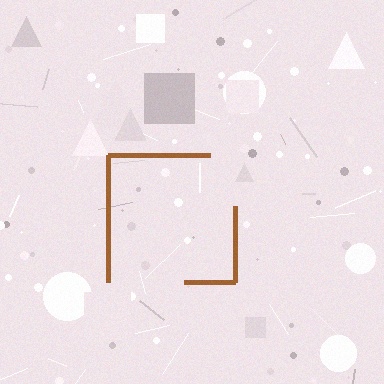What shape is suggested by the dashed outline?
The dashed outline suggests a square.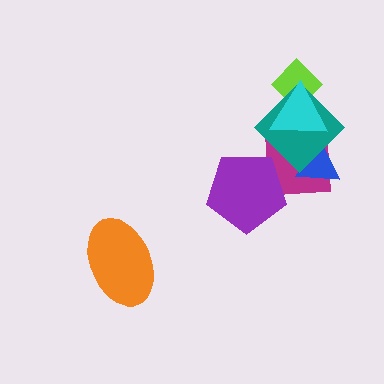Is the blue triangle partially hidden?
Yes, it is partially covered by another shape.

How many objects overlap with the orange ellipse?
0 objects overlap with the orange ellipse.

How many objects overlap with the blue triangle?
2 objects overlap with the blue triangle.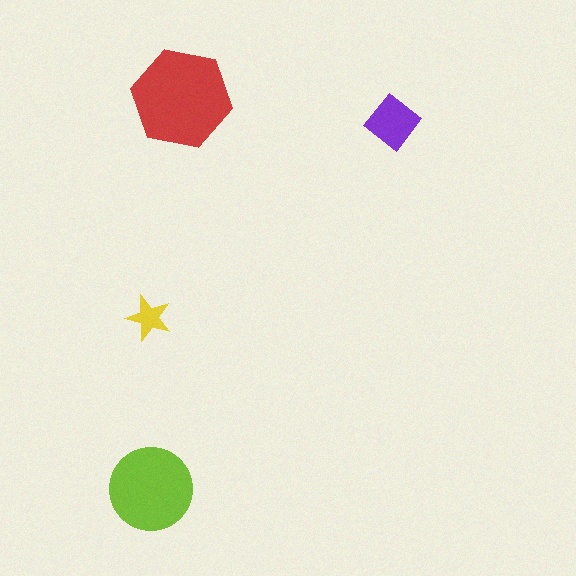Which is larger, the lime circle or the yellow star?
The lime circle.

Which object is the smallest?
The yellow star.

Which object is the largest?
The red hexagon.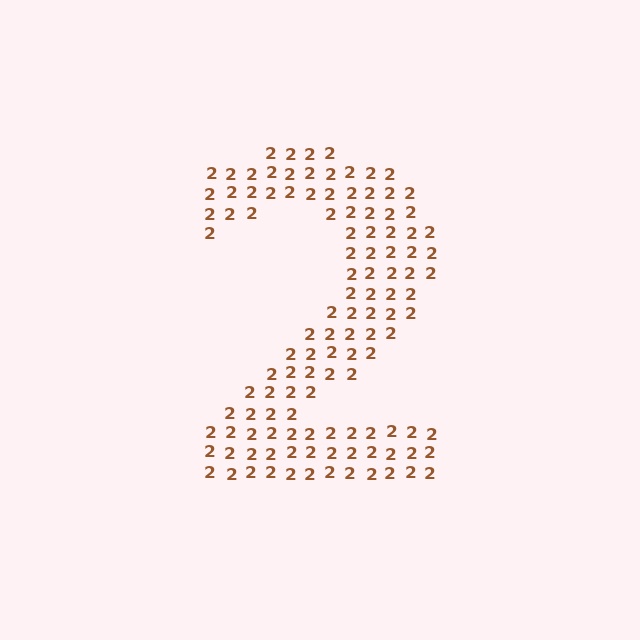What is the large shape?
The large shape is the digit 2.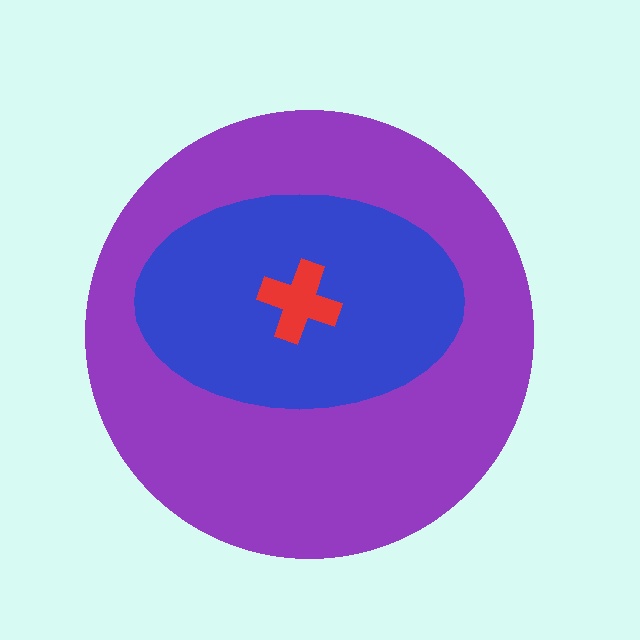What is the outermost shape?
The purple circle.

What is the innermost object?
The red cross.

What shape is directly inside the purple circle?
The blue ellipse.